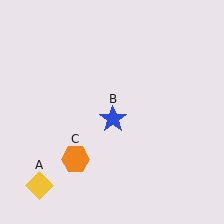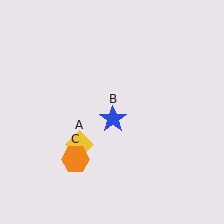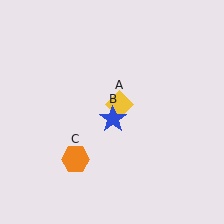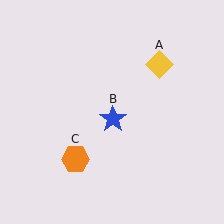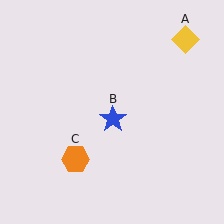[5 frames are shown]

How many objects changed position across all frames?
1 object changed position: yellow diamond (object A).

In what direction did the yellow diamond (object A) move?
The yellow diamond (object A) moved up and to the right.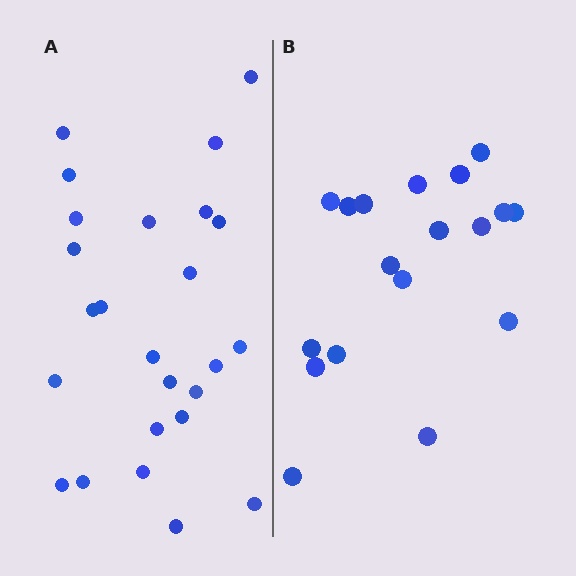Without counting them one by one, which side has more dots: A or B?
Region A (the left region) has more dots.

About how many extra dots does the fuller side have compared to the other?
Region A has roughly 8 or so more dots than region B.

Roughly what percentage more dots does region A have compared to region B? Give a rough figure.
About 40% more.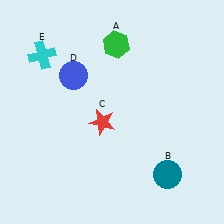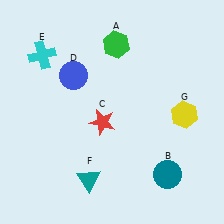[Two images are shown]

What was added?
A teal triangle (F), a yellow hexagon (G) were added in Image 2.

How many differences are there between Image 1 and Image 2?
There are 2 differences between the two images.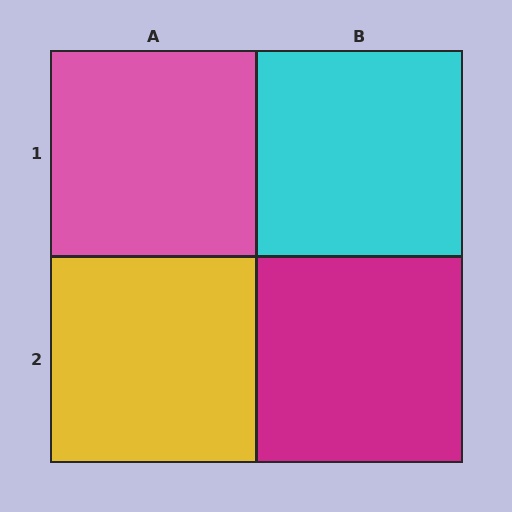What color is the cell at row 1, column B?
Cyan.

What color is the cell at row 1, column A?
Pink.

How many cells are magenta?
1 cell is magenta.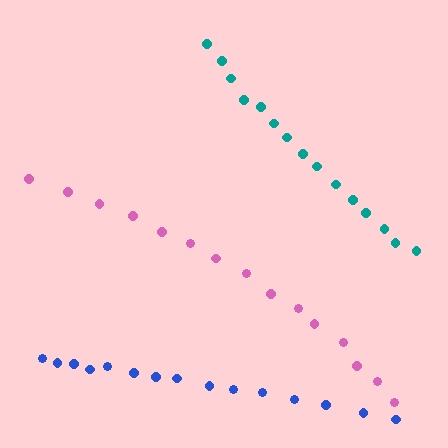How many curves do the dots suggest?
There are 3 distinct paths.